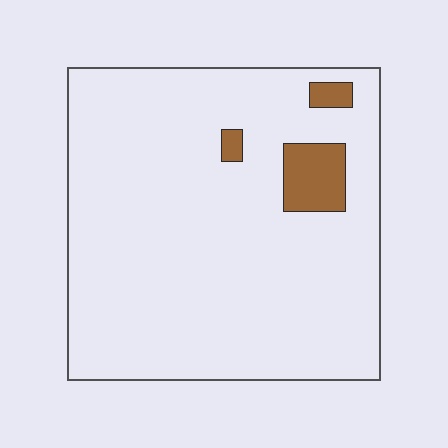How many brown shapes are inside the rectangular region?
3.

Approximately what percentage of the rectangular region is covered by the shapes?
Approximately 5%.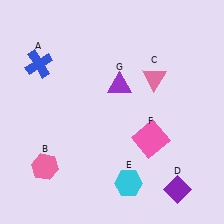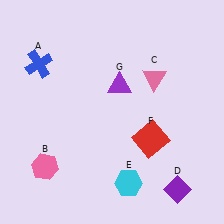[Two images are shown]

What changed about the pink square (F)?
In Image 1, F is pink. In Image 2, it changed to red.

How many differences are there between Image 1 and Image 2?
There is 1 difference between the two images.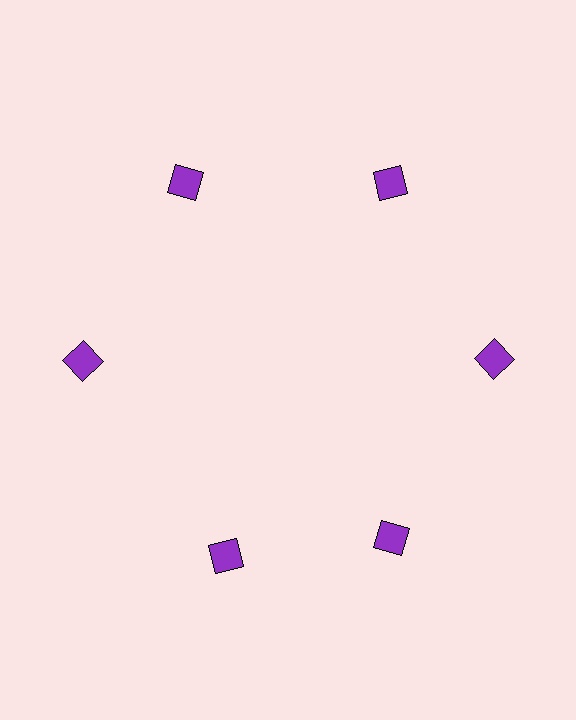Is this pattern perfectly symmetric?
No. The 6 purple squares are arranged in a ring, but one element near the 7 o'clock position is rotated out of alignment along the ring, breaking the 6-fold rotational symmetry.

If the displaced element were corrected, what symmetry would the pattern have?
It would have 6-fold rotational symmetry — the pattern would map onto itself every 60 degrees.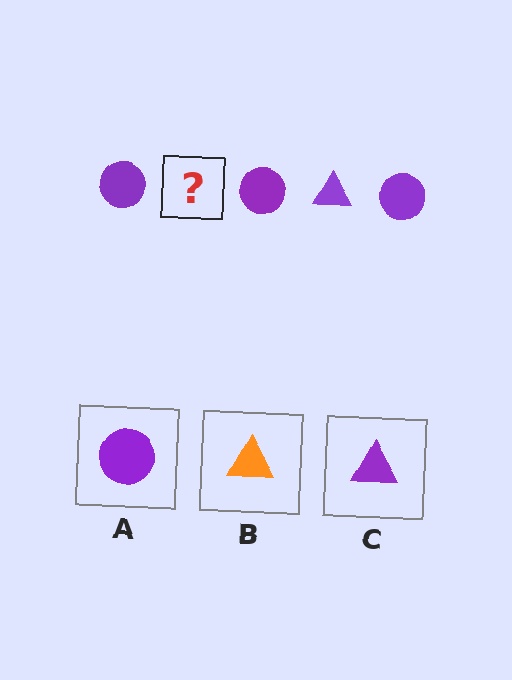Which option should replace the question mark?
Option C.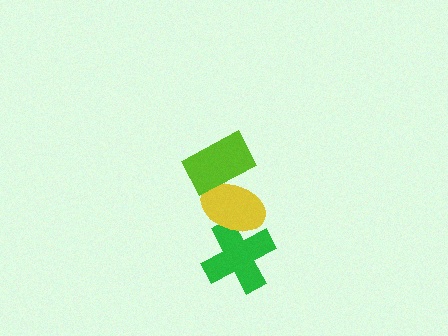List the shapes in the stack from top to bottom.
From top to bottom: the lime rectangle, the yellow ellipse, the green cross.